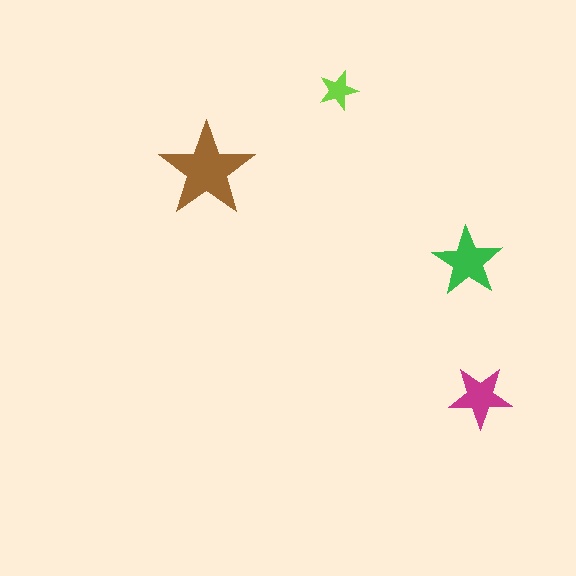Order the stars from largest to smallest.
the brown one, the green one, the magenta one, the lime one.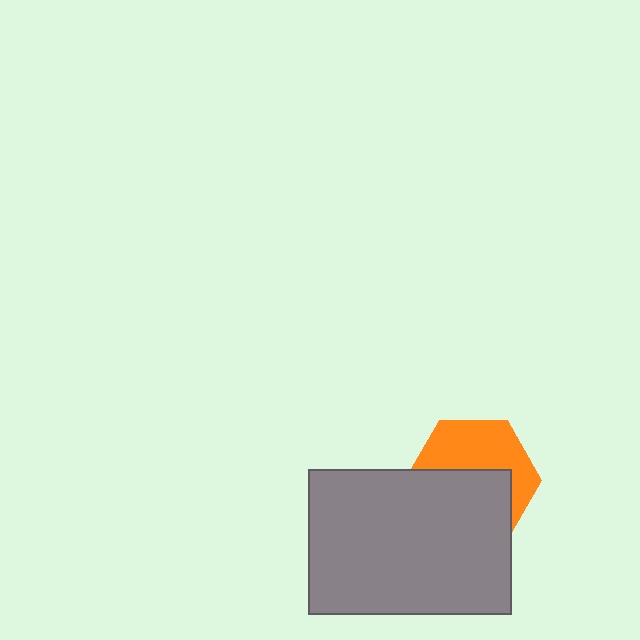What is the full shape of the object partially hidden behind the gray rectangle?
The partially hidden object is an orange hexagon.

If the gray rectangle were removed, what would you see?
You would see the complete orange hexagon.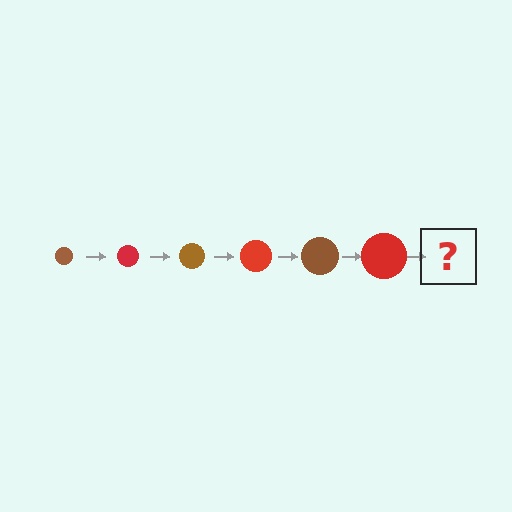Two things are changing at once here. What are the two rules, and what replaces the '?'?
The two rules are that the circle grows larger each step and the color cycles through brown and red. The '?' should be a brown circle, larger than the previous one.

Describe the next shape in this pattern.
It should be a brown circle, larger than the previous one.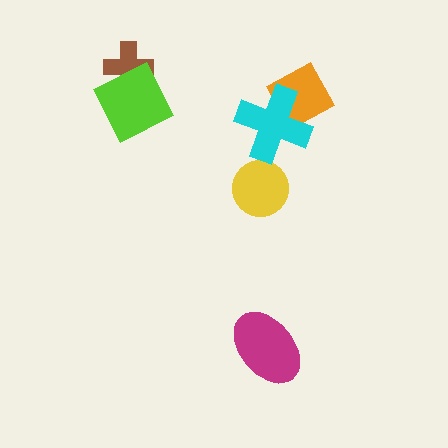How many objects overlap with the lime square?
1 object overlaps with the lime square.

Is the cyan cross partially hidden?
No, no other shape covers it.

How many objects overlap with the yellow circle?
0 objects overlap with the yellow circle.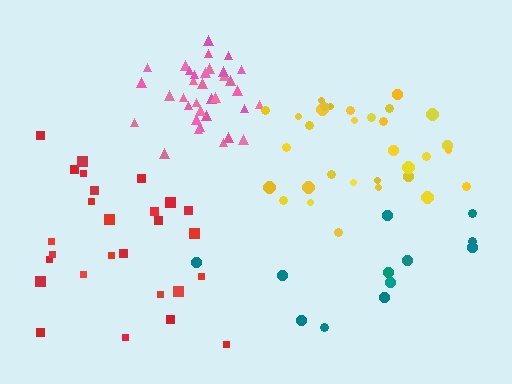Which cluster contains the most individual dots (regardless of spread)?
Pink (35).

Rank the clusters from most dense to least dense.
pink, yellow, red, teal.